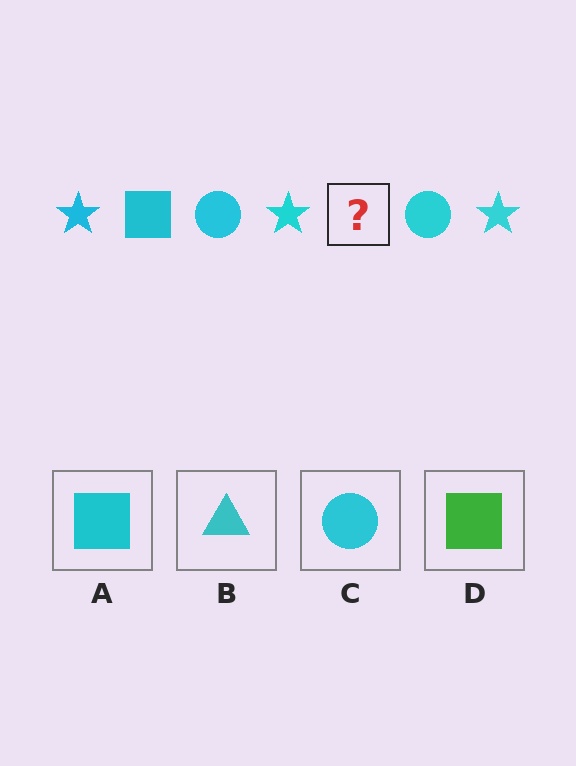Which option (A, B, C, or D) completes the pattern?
A.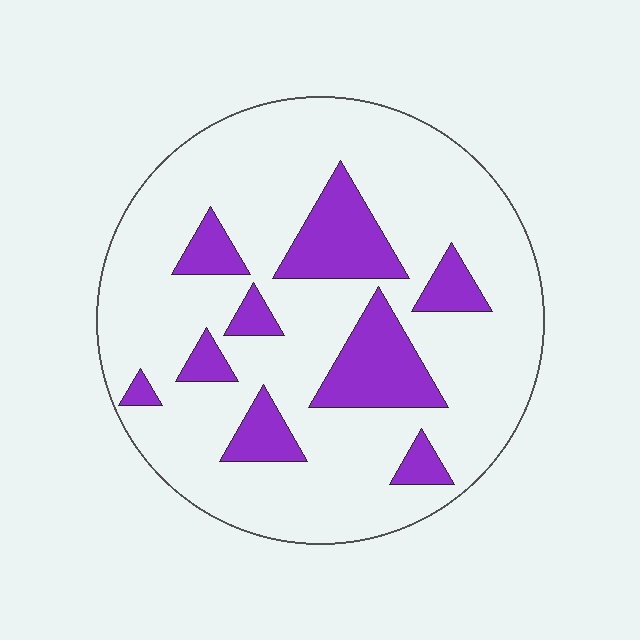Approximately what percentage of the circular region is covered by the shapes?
Approximately 20%.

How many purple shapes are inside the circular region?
9.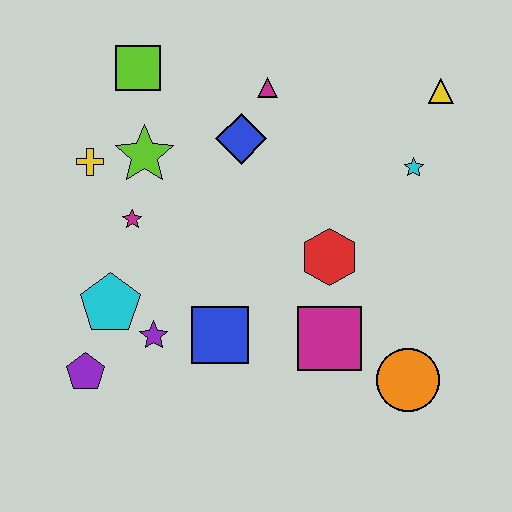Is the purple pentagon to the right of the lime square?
No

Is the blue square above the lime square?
No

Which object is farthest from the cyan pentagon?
The yellow triangle is farthest from the cyan pentagon.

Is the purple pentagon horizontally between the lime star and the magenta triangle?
No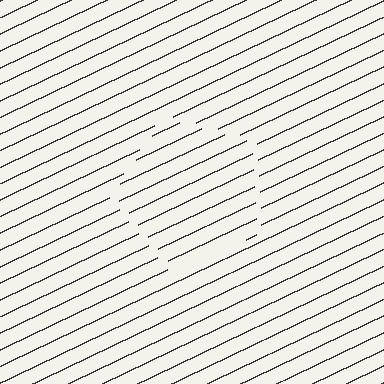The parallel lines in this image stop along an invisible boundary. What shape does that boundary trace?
An illusory pentagon. The interior of the shape contains the same grating, shifted by half a period — the contour is defined by the phase discontinuity where line-ends from the inner and outer gratings abut.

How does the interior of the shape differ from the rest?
The interior of the shape contains the same grating, shifted by half a period — the contour is defined by the phase discontinuity where line-ends from the inner and outer gratings abut.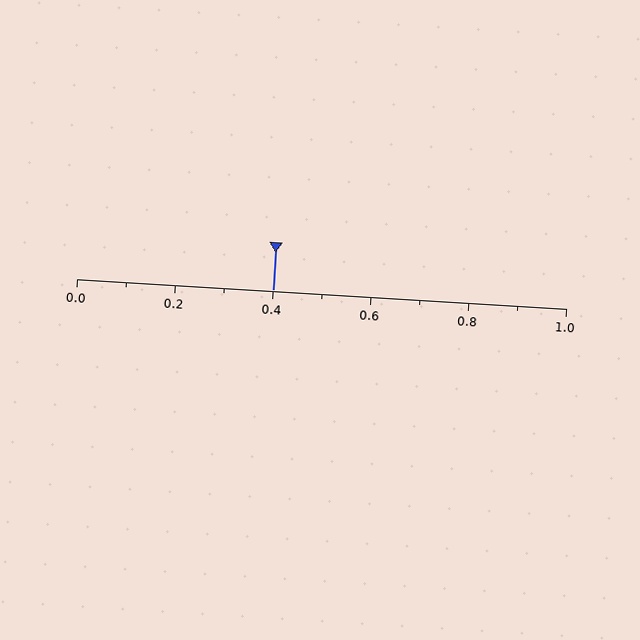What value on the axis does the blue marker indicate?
The marker indicates approximately 0.4.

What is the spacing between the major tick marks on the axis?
The major ticks are spaced 0.2 apart.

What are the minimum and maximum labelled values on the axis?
The axis runs from 0.0 to 1.0.